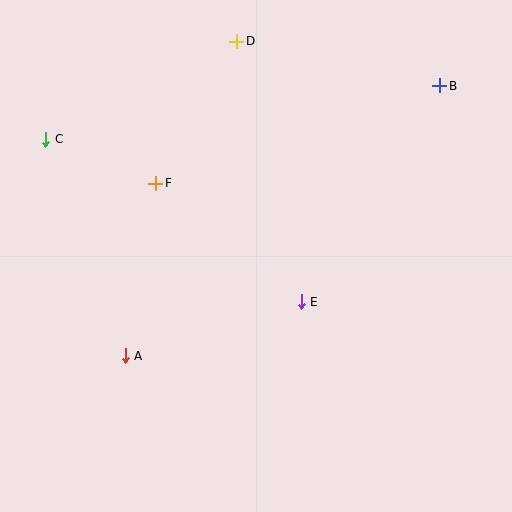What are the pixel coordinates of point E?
Point E is at (301, 302).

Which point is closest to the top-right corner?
Point B is closest to the top-right corner.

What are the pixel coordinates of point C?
Point C is at (46, 139).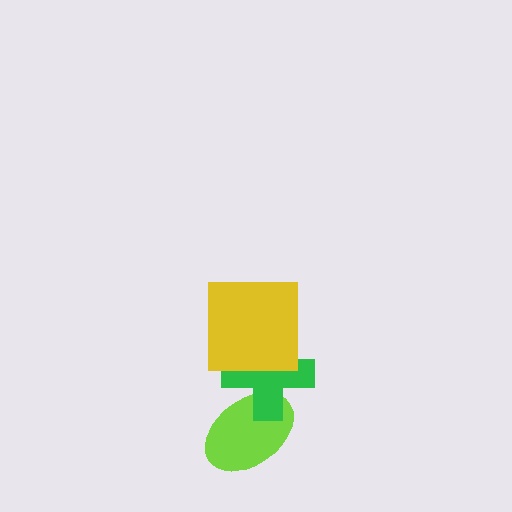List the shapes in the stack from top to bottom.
From top to bottom: the yellow square, the green cross, the lime ellipse.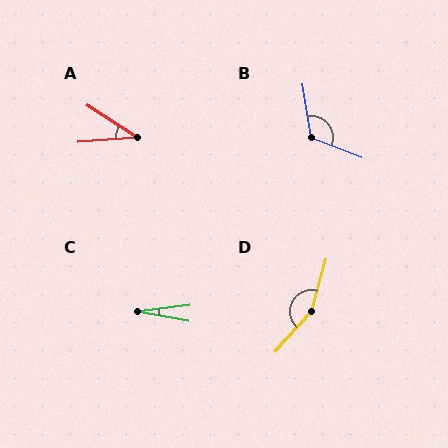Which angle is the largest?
D, at approximately 154 degrees.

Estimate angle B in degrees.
Approximately 120 degrees.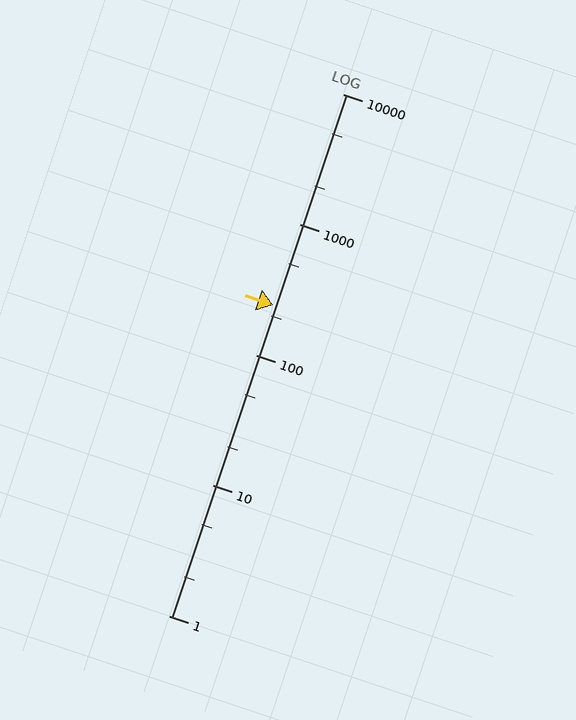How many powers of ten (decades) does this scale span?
The scale spans 4 decades, from 1 to 10000.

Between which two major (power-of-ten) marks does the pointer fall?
The pointer is between 100 and 1000.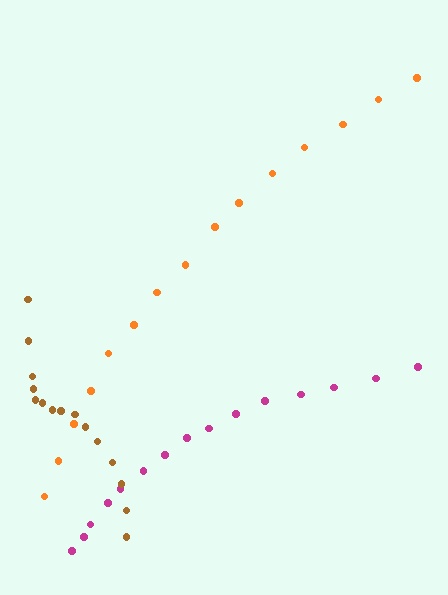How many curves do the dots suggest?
There are 3 distinct paths.